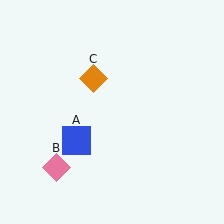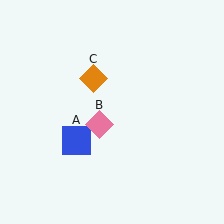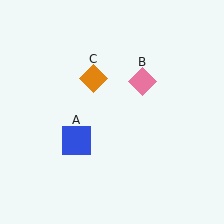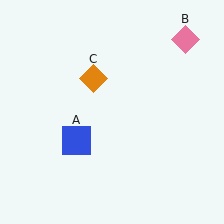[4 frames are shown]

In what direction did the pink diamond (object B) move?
The pink diamond (object B) moved up and to the right.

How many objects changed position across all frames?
1 object changed position: pink diamond (object B).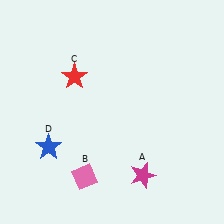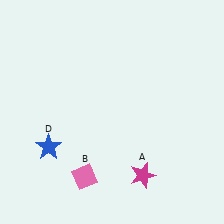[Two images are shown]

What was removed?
The red star (C) was removed in Image 2.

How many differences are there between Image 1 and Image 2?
There is 1 difference between the two images.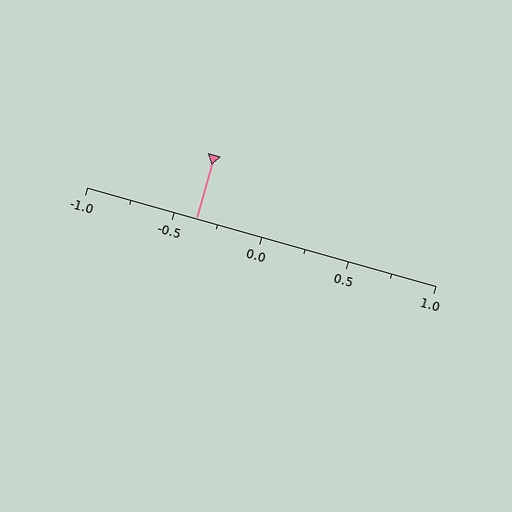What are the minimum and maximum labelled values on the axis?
The axis runs from -1.0 to 1.0.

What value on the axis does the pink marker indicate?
The marker indicates approximately -0.38.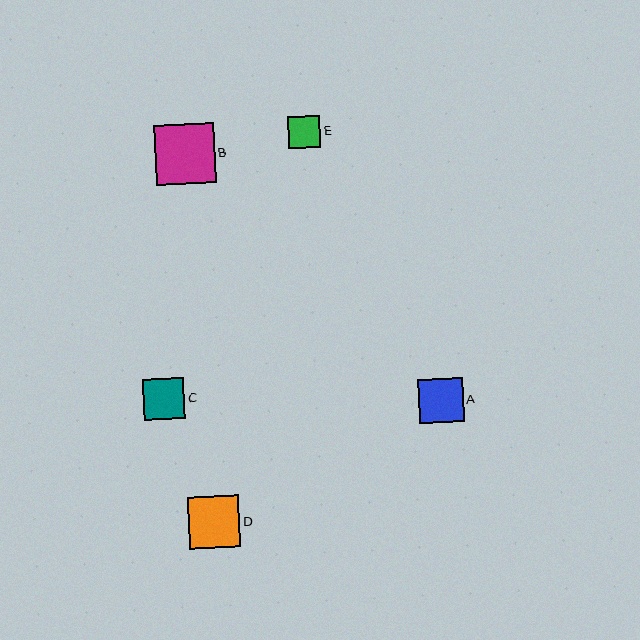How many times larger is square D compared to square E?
Square D is approximately 1.6 times the size of square E.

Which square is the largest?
Square B is the largest with a size of approximately 60 pixels.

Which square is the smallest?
Square E is the smallest with a size of approximately 32 pixels.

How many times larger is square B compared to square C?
Square B is approximately 1.5 times the size of square C.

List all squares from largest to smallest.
From largest to smallest: B, D, A, C, E.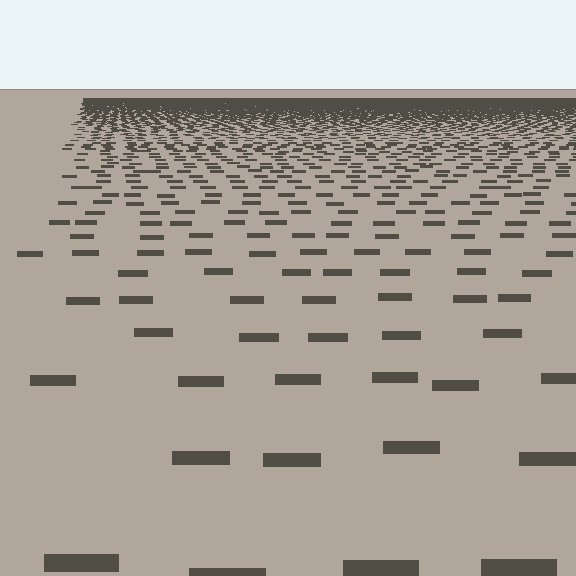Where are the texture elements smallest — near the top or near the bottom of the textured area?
Near the top.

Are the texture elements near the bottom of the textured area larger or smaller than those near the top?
Larger. Near the bottom, elements are closer to the viewer and appear at a bigger on-screen size.